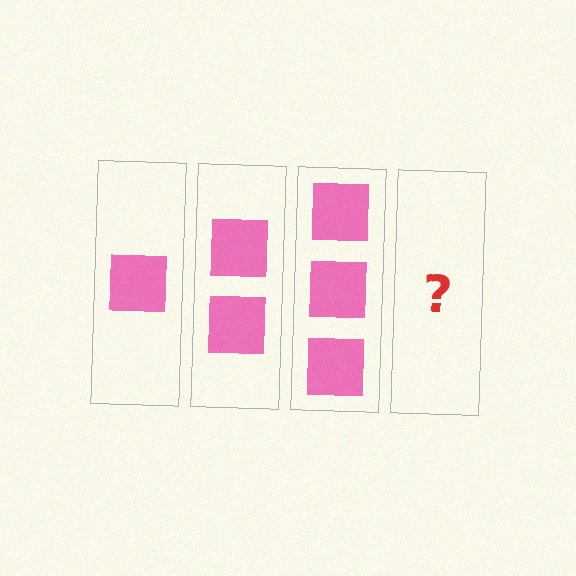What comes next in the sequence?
The next element should be 4 squares.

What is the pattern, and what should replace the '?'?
The pattern is that each step adds one more square. The '?' should be 4 squares.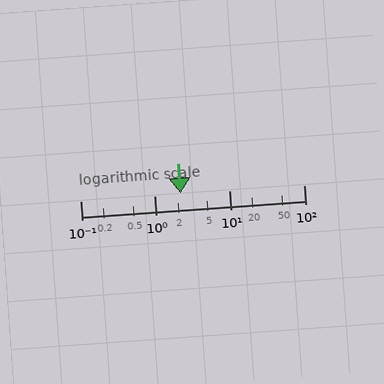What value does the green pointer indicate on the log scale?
The pointer indicates approximately 2.2.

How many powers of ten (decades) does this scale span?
The scale spans 3 decades, from 0.1 to 100.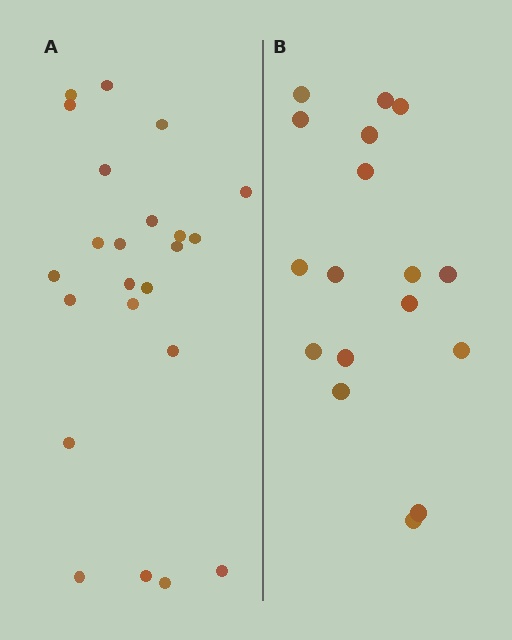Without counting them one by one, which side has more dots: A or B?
Region A (the left region) has more dots.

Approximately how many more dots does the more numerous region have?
Region A has about 6 more dots than region B.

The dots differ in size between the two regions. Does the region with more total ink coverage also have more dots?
No. Region B has more total ink coverage because its dots are larger, but region A actually contains more individual dots. Total area can be misleading — the number of items is what matters here.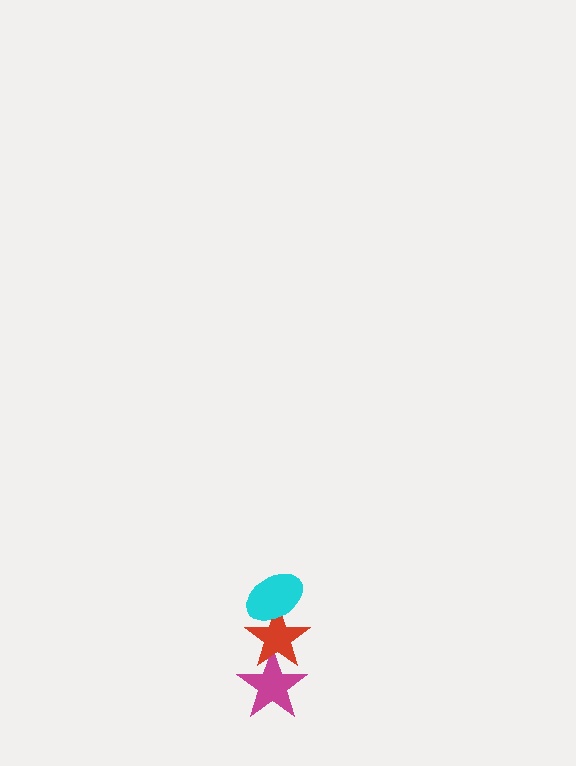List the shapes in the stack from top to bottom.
From top to bottom: the cyan ellipse, the red star, the magenta star.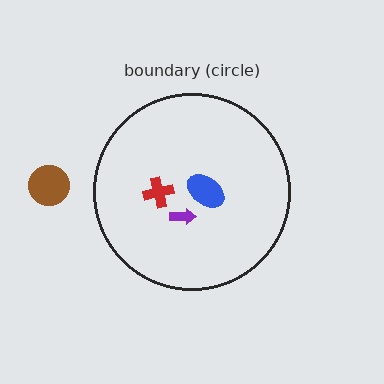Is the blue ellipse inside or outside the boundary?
Inside.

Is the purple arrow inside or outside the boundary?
Inside.